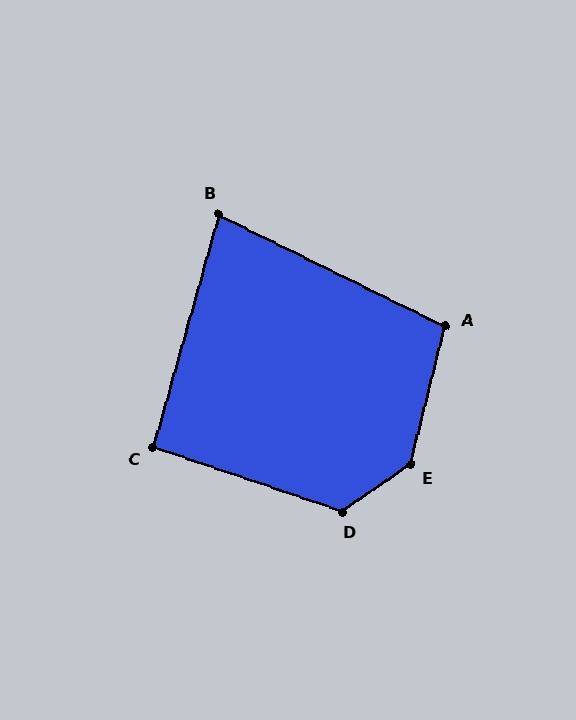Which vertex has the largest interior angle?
E, at approximately 139 degrees.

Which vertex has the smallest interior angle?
B, at approximately 80 degrees.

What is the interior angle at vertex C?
Approximately 93 degrees (approximately right).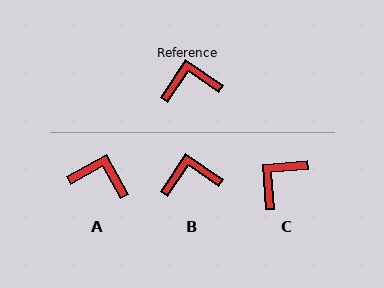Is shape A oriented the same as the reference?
No, it is off by about 27 degrees.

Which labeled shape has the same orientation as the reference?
B.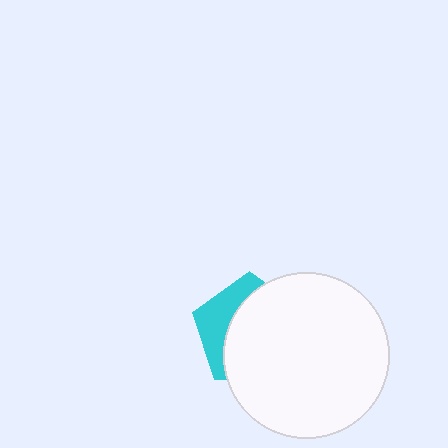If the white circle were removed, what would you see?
You would see the complete cyan pentagon.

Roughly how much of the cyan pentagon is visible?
A small part of it is visible (roughly 32%).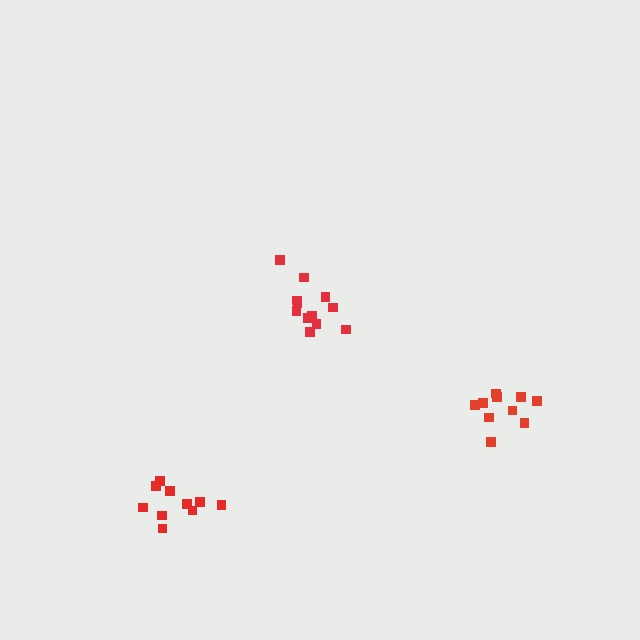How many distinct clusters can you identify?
There are 3 distinct clusters.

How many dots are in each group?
Group 1: 10 dots, Group 2: 10 dots, Group 3: 12 dots (32 total).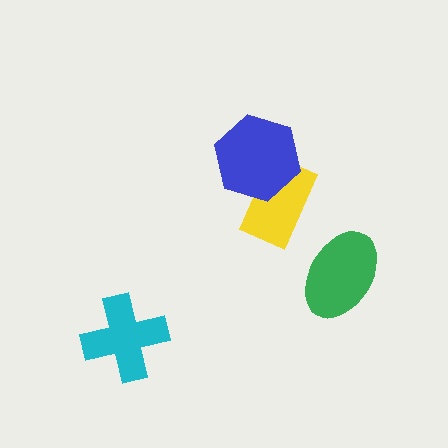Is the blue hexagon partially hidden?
No, no other shape covers it.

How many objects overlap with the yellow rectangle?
1 object overlaps with the yellow rectangle.